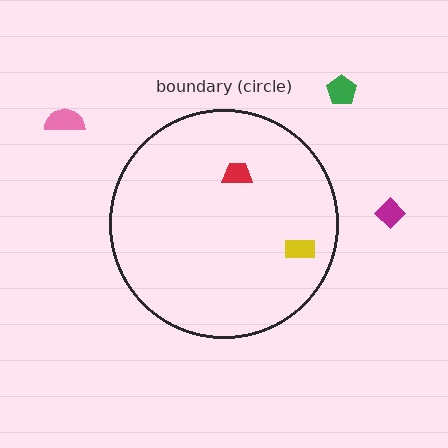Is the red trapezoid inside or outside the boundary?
Inside.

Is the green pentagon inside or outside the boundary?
Outside.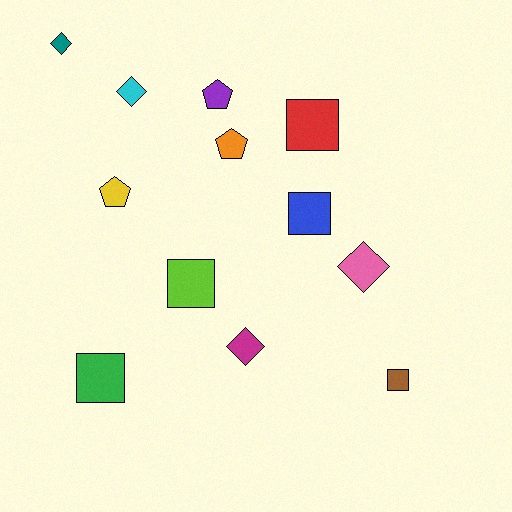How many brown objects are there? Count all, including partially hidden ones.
There is 1 brown object.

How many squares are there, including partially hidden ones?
There are 5 squares.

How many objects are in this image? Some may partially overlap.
There are 12 objects.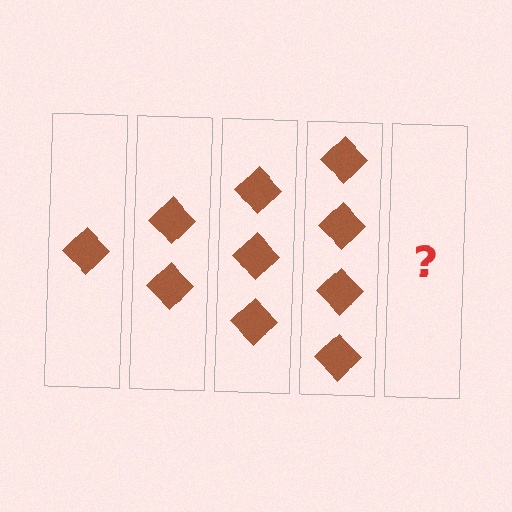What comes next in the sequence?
The next element should be 5 diamonds.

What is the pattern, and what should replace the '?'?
The pattern is that each step adds one more diamond. The '?' should be 5 diamonds.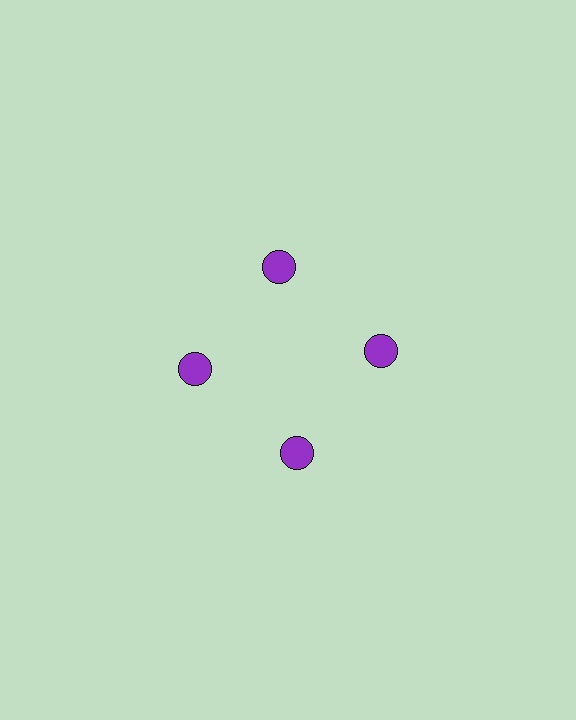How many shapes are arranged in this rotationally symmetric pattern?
There are 4 shapes, arranged in 4 groups of 1.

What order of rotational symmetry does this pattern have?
This pattern has 4-fold rotational symmetry.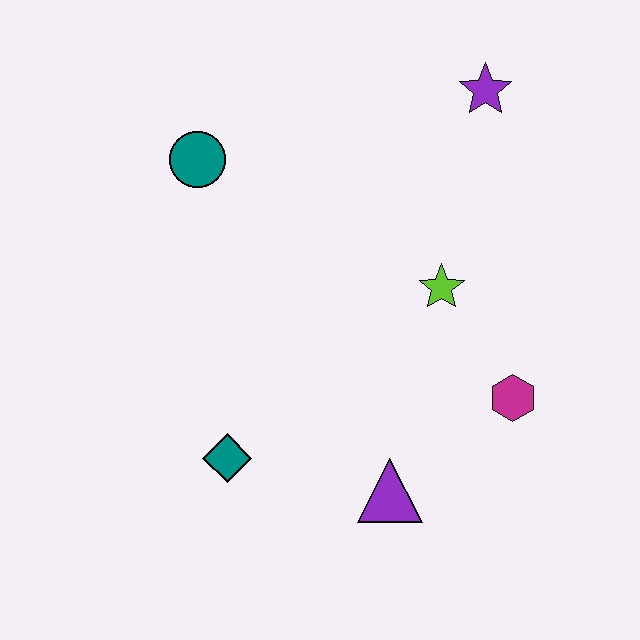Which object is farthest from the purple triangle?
The purple star is farthest from the purple triangle.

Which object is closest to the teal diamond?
The purple triangle is closest to the teal diamond.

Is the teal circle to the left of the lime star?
Yes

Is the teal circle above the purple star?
No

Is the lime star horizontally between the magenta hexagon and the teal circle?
Yes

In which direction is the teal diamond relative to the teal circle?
The teal diamond is below the teal circle.